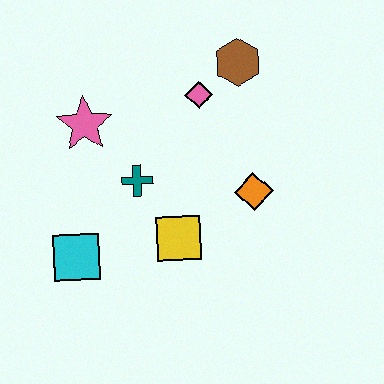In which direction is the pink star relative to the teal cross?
The pink star is above the teal cross.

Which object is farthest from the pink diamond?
The cyan square is farthest from the pink diamond.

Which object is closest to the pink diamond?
The brown hexagon is closest to the pink diamond.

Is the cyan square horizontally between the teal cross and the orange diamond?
No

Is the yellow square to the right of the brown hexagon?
No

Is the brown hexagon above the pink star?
Yes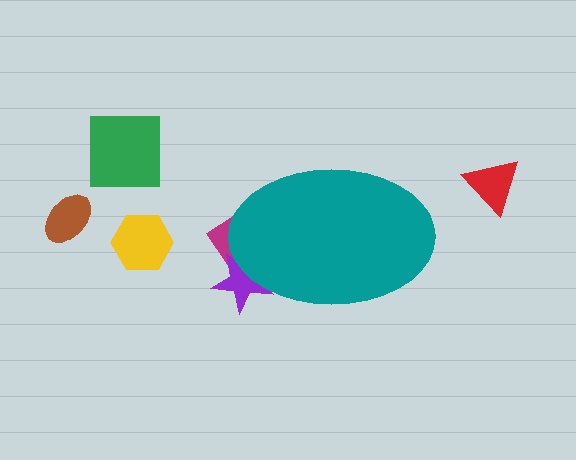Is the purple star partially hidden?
Yes, the purple star is partially hidden behind the teal ellipse.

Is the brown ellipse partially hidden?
No, the brown ellipse is fully visible.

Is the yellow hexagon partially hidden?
No, the yellow hexagon is fully visible.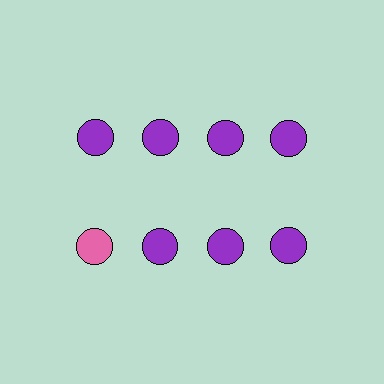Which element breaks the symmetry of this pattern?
The pink circle in the second row, leftmost column breaks the symmetry. All other shapes are purple circles.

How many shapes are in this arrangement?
There are 8 shapes arranged in a grid pattern.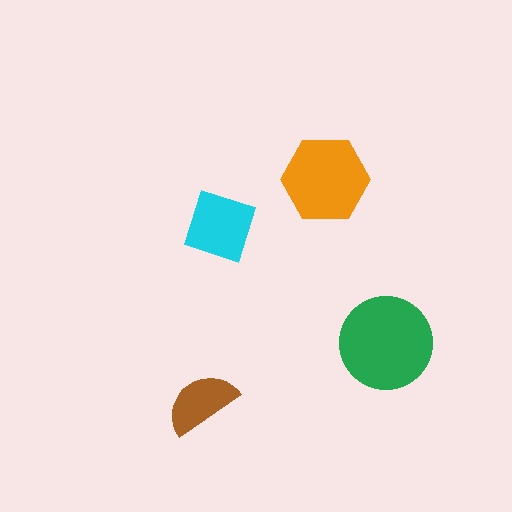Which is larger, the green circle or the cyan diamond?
The green circle.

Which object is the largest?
The green circle.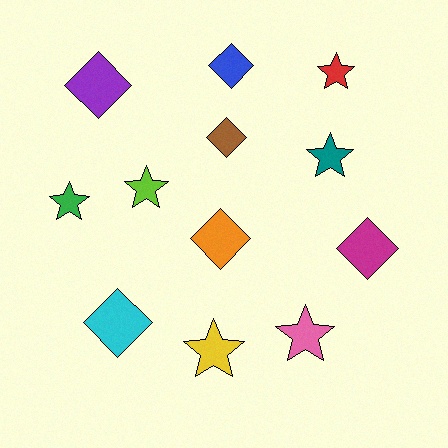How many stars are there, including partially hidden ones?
There are 6 stars.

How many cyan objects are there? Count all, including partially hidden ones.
There is 1 cyan object.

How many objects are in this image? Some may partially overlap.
There are 12 objects.